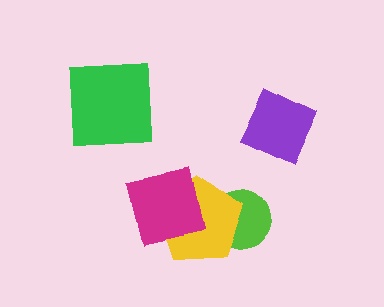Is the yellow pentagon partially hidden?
Yes, it is partially covered by another shape.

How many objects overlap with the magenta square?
1 object overlaps with the magenta square.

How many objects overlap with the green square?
0 objects overlap with the green square.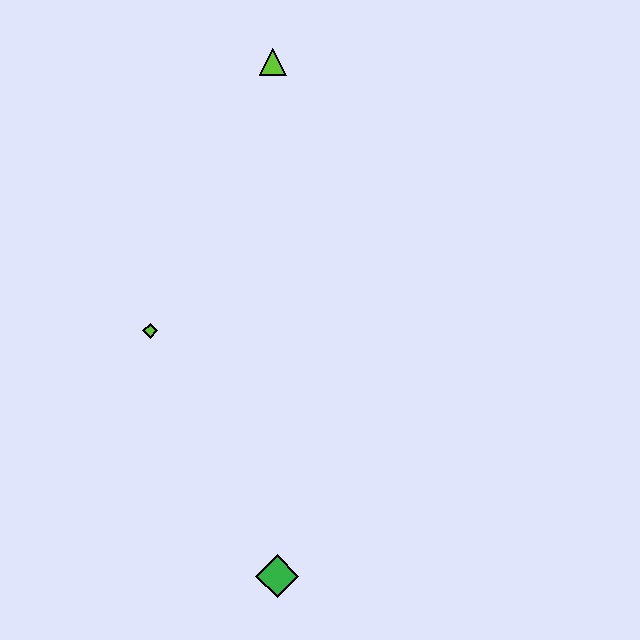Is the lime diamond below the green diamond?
No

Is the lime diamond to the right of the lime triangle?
No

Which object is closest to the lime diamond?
The green diamond is closest to the lime diamond.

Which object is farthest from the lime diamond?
The lime triangle is farthest from the lime diamond.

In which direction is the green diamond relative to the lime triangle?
The green diamond is below the lime triangle.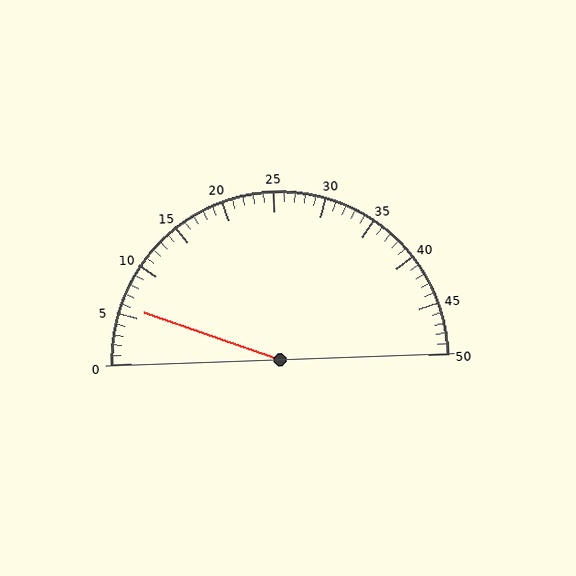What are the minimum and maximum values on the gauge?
The gauge ranges from 0 to 50.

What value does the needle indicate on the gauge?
The needle indicates approximately 6.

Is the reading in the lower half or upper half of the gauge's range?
The reading is in the lower half of the range (0 to 50).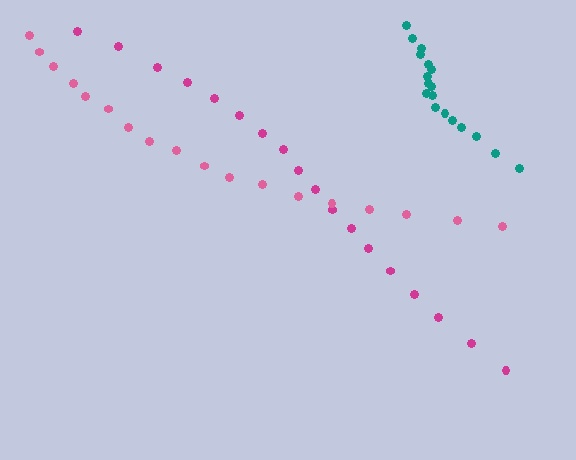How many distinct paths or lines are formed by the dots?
There are 3 distinct paths.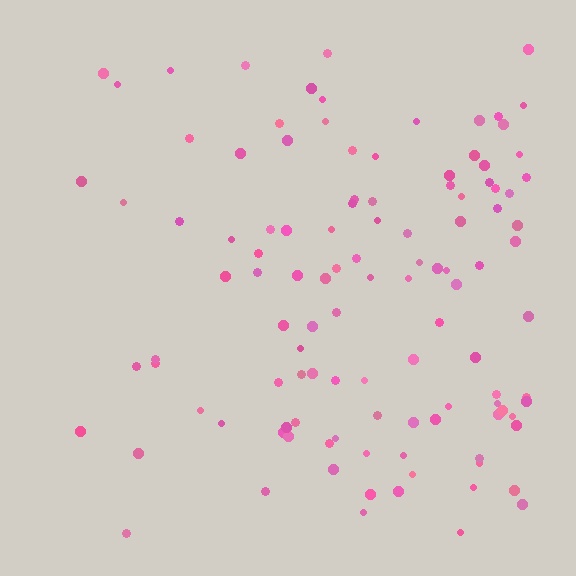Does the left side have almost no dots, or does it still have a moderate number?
Still a moderate number, just noticeably fewer than the right.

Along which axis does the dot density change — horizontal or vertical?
Horizontal.